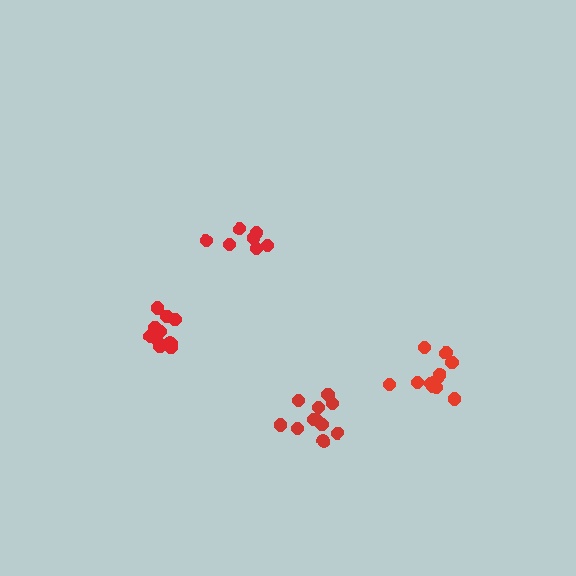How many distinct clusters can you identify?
There are 4 distinct clusters.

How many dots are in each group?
Group 1: 12 dots, Group 2: 13 dots, Group 3: 7 dots, Group 4: 12 dots (44 total).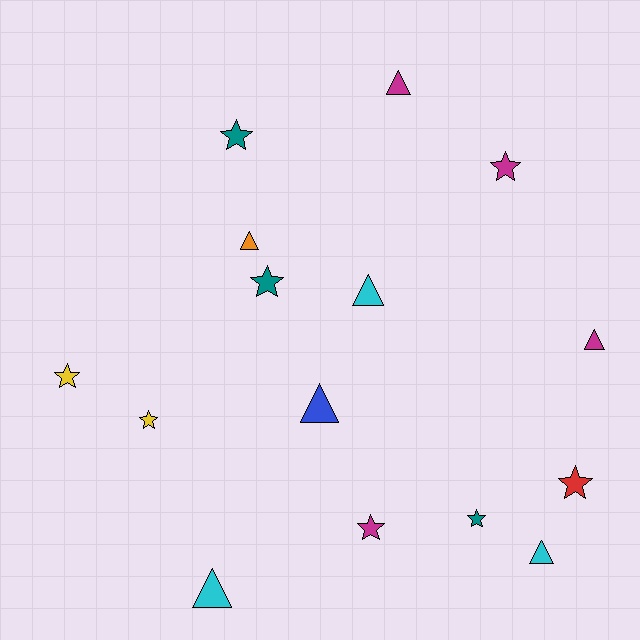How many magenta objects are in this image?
There are 4 magenta objects.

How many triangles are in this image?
There are 7 triangles.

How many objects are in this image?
There are 15 objects.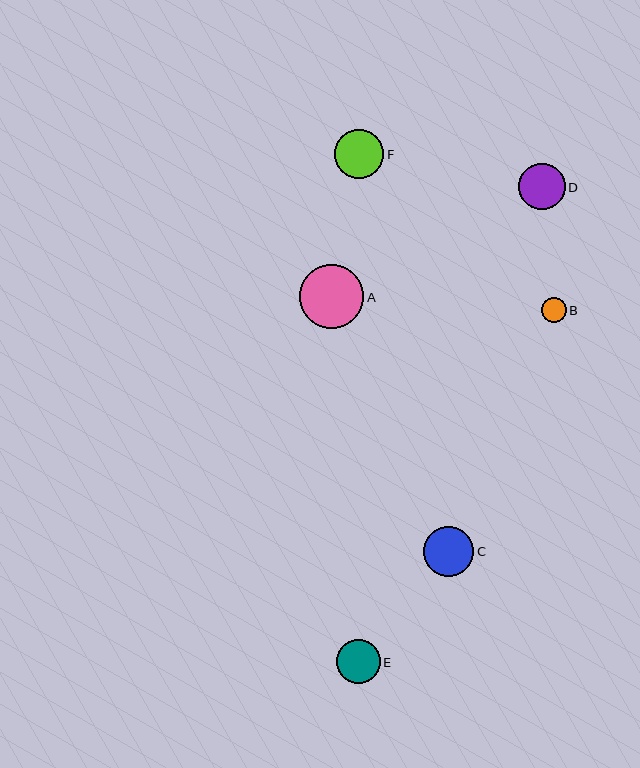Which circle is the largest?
Circle A is the largest with a size of approximately 64 pixels.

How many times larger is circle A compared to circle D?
Circle A is approximately 1.4 times the size of circle D.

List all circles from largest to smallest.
From largest to smallest: A, C, F, D, E, B.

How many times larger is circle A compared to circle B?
Circle A is approximately 2.6 times the size of circle B.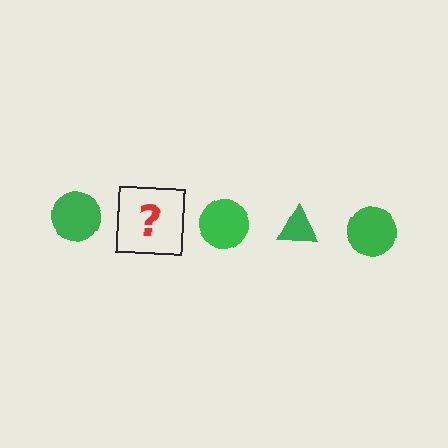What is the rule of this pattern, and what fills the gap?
The rule is that the pattern cycles through circle, triangle shapes in green. The gap should be filled with a green triangle.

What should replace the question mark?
The question mark should be replaced with a green triangle.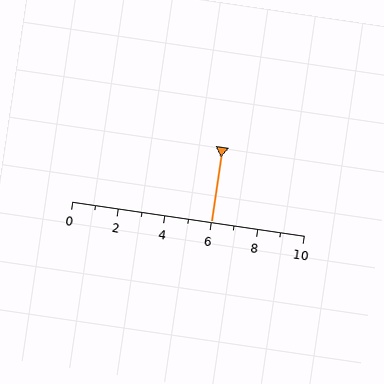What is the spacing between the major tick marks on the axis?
The major ticks are spaced 2 apart.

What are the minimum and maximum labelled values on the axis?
The axis runs from 0 to 10.